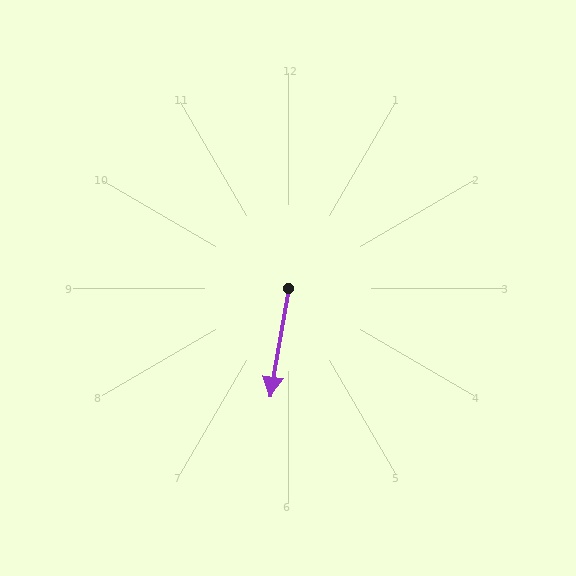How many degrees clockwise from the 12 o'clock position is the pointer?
Approximately 190 degrees.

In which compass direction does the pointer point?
South.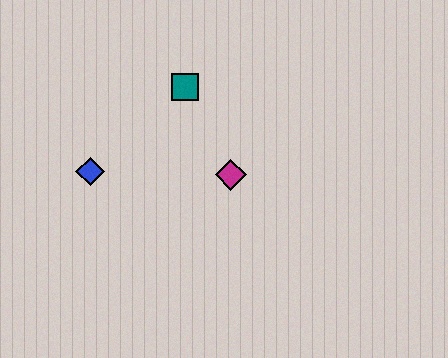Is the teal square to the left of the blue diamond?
No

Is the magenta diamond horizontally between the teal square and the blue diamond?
No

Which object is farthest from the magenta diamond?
The blue diamond is farthest from the magenta diamond.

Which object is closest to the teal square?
The magenta diamond is closest to the teal square.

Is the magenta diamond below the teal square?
Yes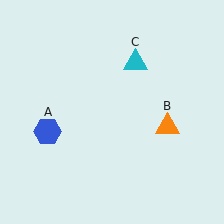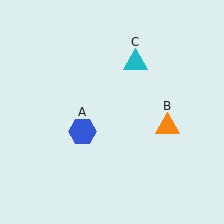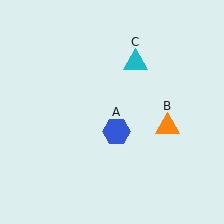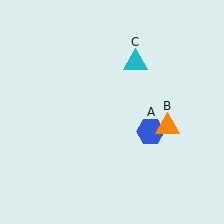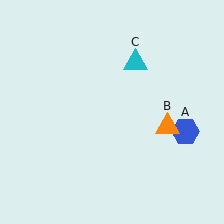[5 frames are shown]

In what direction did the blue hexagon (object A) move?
The blue hexagon (object A) moved right.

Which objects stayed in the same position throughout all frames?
Orange triangle (object B) and cyan triangle (object C) remained stationary.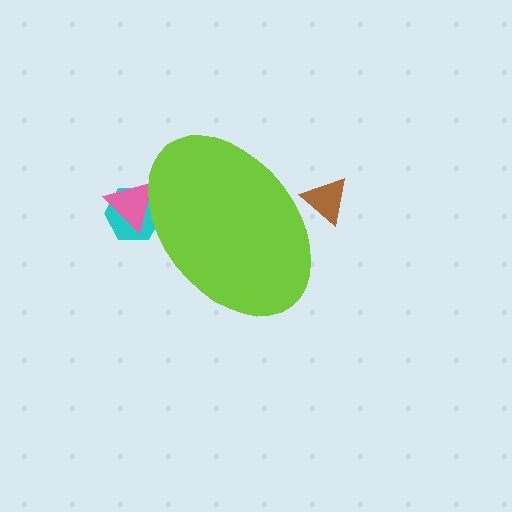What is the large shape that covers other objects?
A lime ellipse.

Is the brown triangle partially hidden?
Yes, the brown triangle is partially hidden behind the lime ellipse.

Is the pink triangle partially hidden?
Yes, the pink triangle is partially hidden behind the lime ellipse.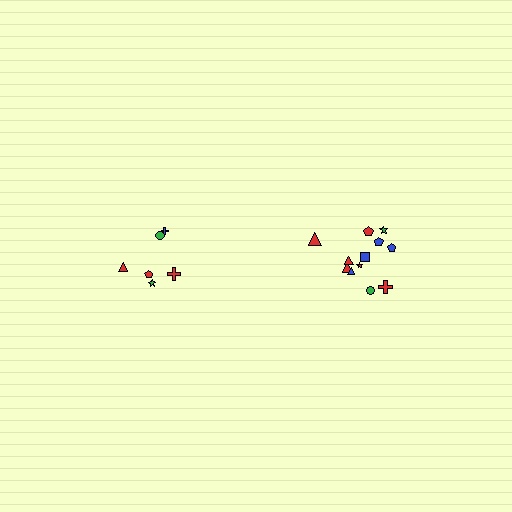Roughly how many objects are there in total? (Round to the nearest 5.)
Roughly 20 objects in total.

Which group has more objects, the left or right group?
The right group.